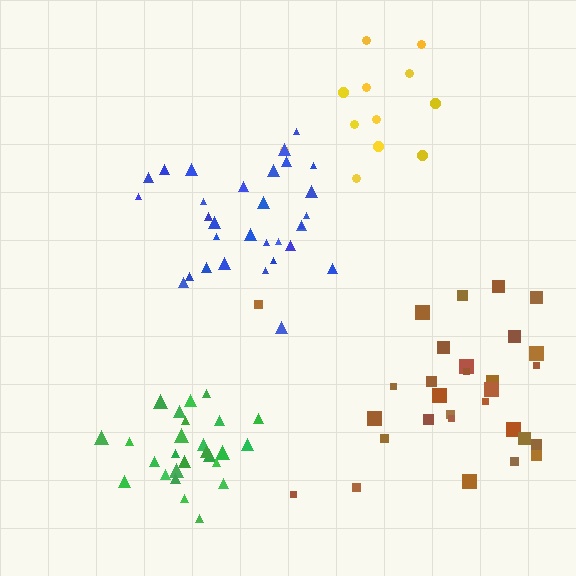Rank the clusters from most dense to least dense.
green, yellow, blue, brown.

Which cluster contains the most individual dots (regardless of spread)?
Blue (31).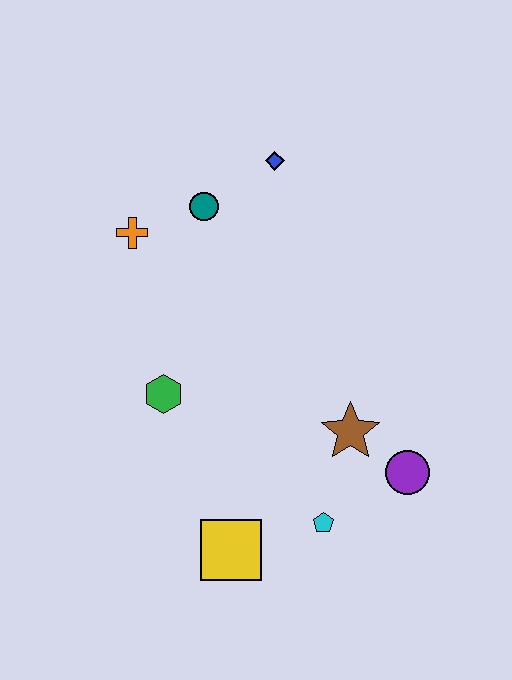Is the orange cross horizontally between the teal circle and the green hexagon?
No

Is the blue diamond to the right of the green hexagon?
Yes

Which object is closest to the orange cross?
The teal circle is closest to the orange cross.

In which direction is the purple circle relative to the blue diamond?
The purple circle is below the blue diamond.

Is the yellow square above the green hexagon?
No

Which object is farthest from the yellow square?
The blue diamond is farthest from the yellow square.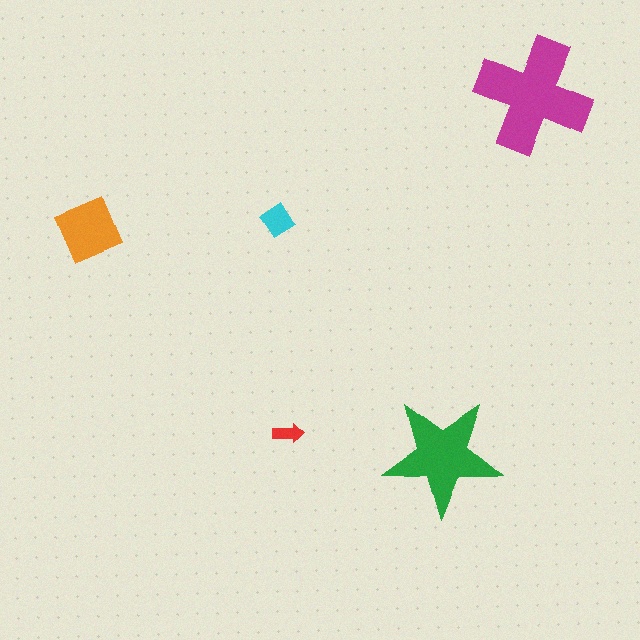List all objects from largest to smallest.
The magenta cross, the green star, the orange square, the cyan diamond, the red arrow.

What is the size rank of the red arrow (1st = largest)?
5th.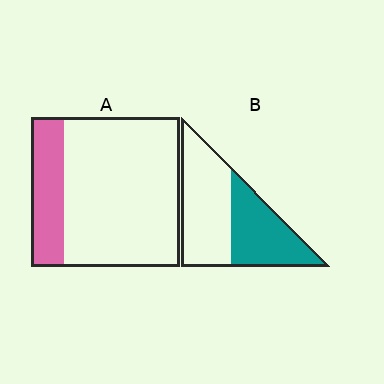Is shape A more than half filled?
No.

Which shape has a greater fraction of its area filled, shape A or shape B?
Shape B.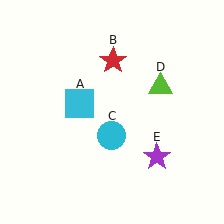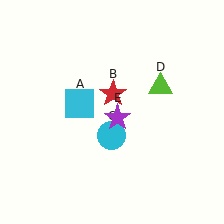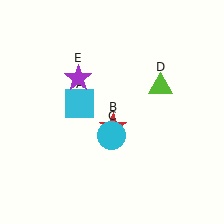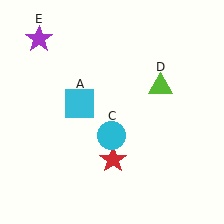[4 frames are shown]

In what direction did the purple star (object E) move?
The purple star (object E) moved up and to the left.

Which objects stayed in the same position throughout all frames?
Cyan square (object A) and cyan circle (object C) and lime triangle (object D) remained stationary.